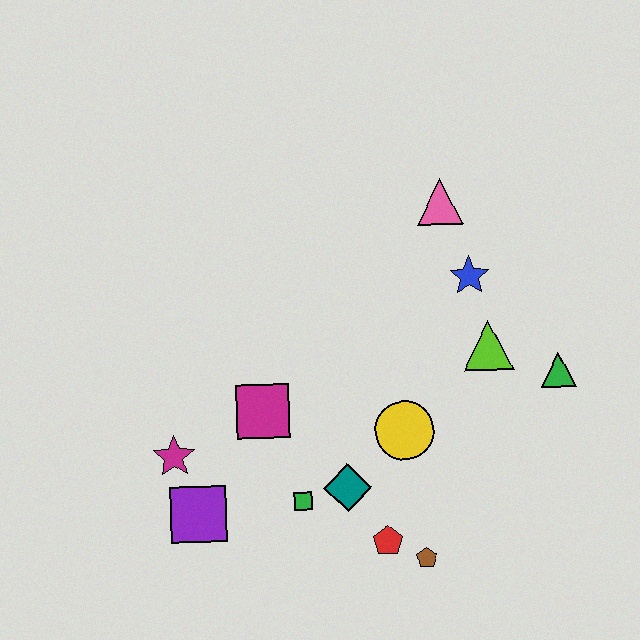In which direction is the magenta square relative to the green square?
The magenta square is above the green square.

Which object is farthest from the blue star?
The purple square is farthest from the blue star.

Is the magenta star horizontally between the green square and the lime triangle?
No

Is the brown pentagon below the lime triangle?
Yes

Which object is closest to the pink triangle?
The blue star is closest to the pink triangle.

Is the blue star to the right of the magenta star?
Yes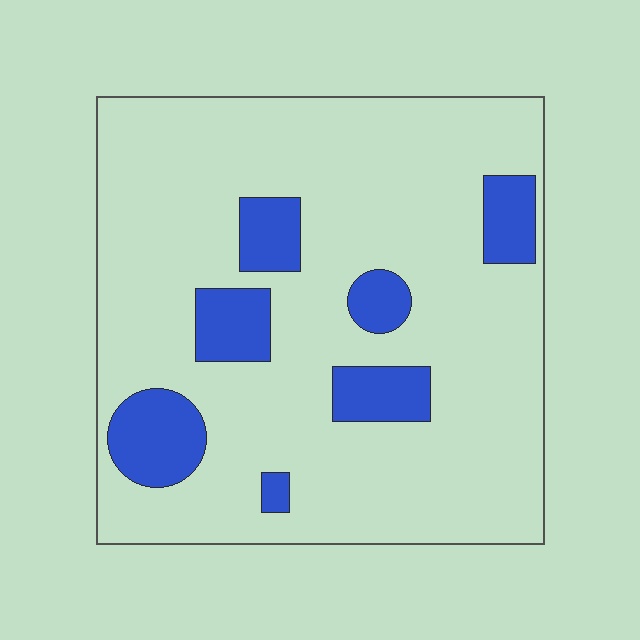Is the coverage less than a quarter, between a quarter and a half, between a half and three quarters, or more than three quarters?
Less than a quarter.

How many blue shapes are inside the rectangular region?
7.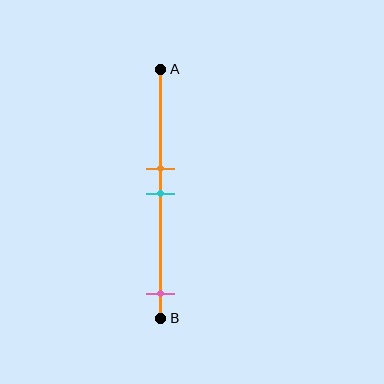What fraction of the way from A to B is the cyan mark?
The cyan mark is approximately 50% (0.5) of the way from A to B.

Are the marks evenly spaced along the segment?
No, the marks are not evenly spaced.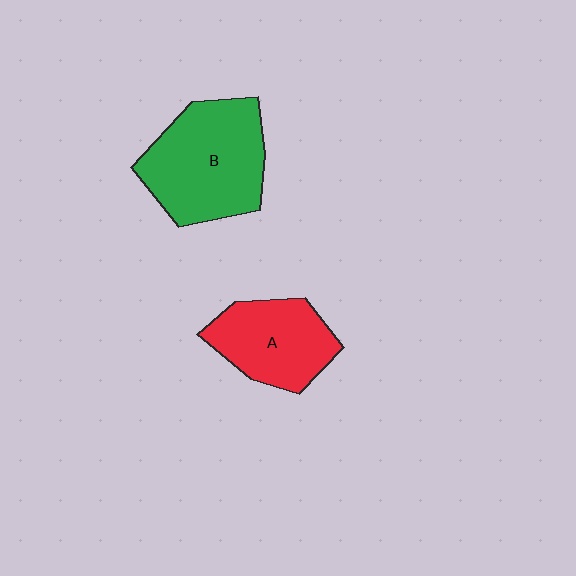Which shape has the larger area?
Shape B (green).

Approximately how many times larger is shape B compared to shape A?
Approximately 1.4 times.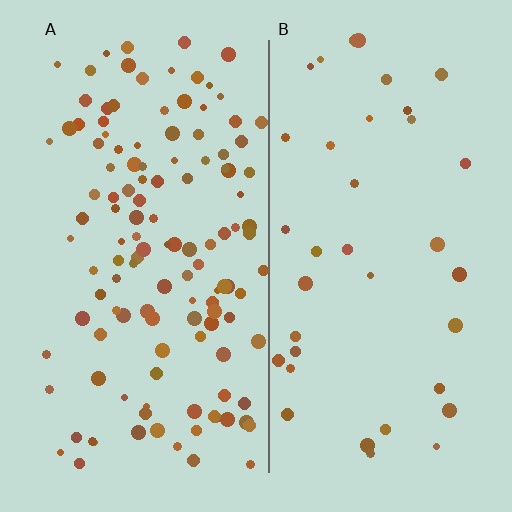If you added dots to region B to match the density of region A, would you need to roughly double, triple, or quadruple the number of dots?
Approximately triple.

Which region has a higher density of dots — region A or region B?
A (the left).